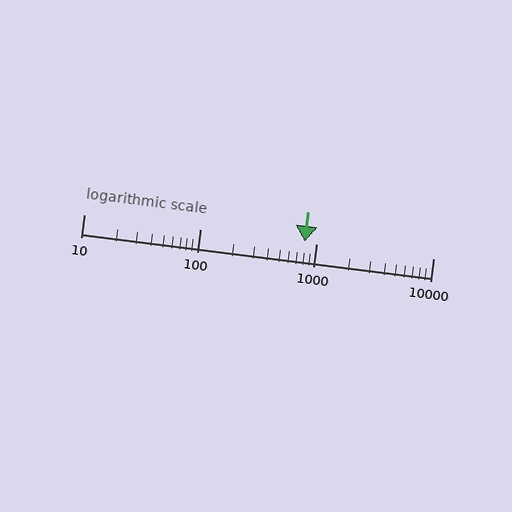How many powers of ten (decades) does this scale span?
The scale spans 3 decades, from 10 to 10000.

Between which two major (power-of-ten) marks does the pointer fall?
The pointer is between 100 and 1000.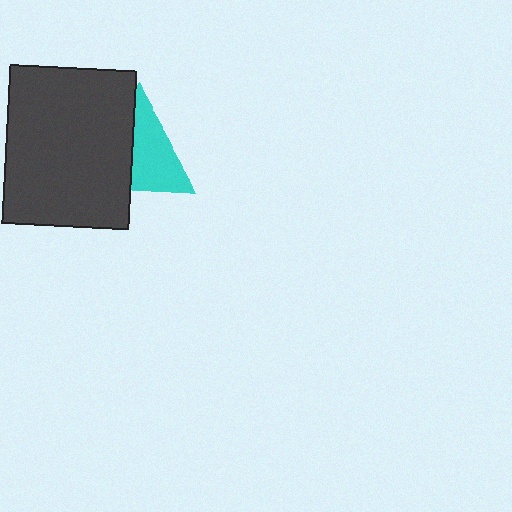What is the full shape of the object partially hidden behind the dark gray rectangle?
The partially hidden object is a cyan triangle.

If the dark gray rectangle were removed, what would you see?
You would see the complete cyan triangle.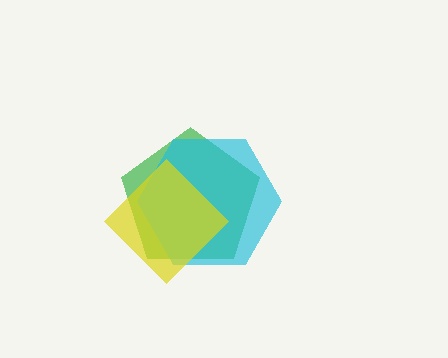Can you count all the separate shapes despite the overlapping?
Yes, there are 3 separate shapes.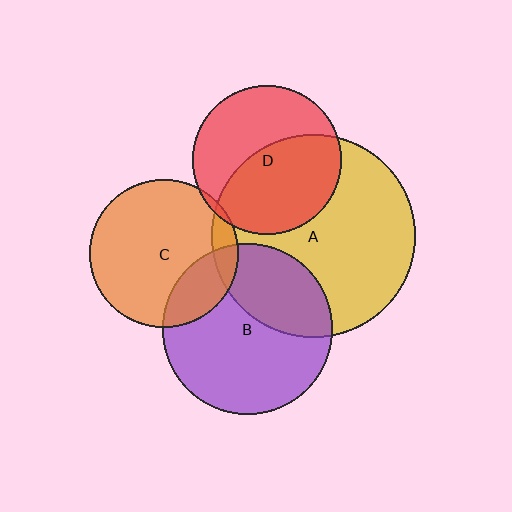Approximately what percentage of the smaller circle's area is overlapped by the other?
Approximately 55%.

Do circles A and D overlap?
Yes.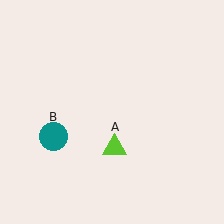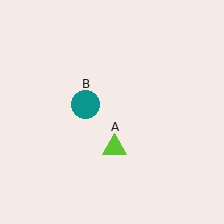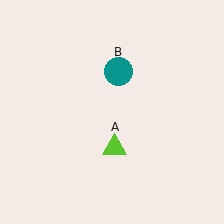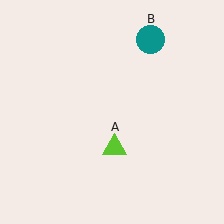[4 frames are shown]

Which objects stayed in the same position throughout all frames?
Lime triangle (object A) remained stationary.